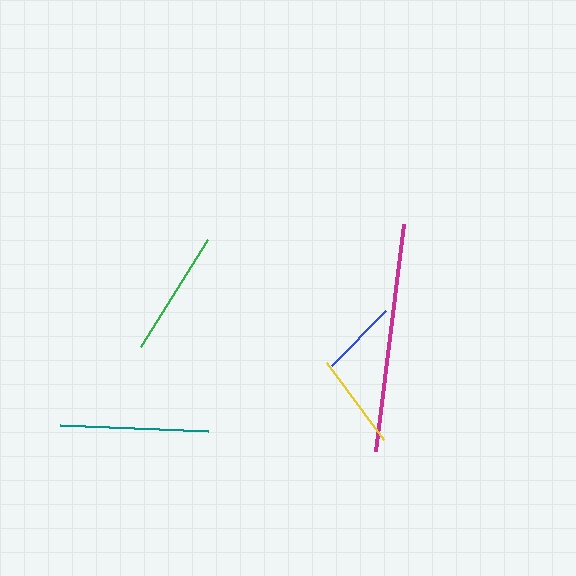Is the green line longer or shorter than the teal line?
The teal line is longer than the green line.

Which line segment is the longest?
The magenta line is the longest at approximately 229 pixels.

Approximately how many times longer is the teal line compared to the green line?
The teal line is approximately 1.2 times the length of the green line.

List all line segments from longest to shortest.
From longest to shortest: magenta, teal, green, yellow, blue.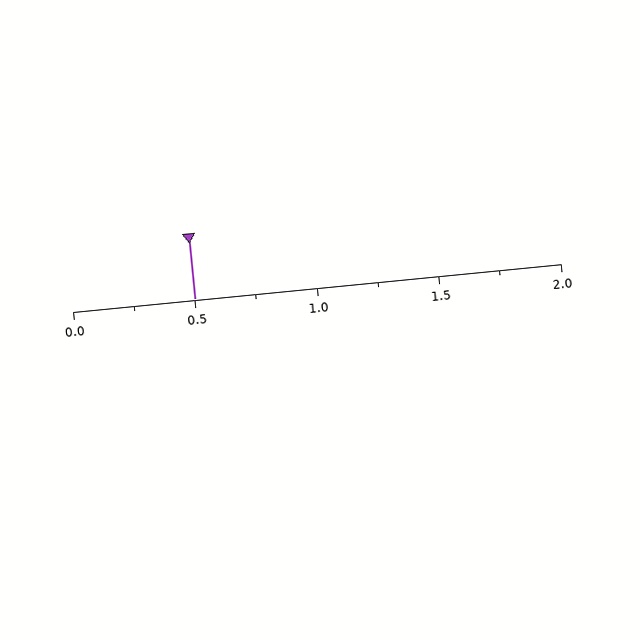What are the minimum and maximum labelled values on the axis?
The axis runs from 0.0 to 2.0.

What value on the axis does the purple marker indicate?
The marker indicates approximately 0.5.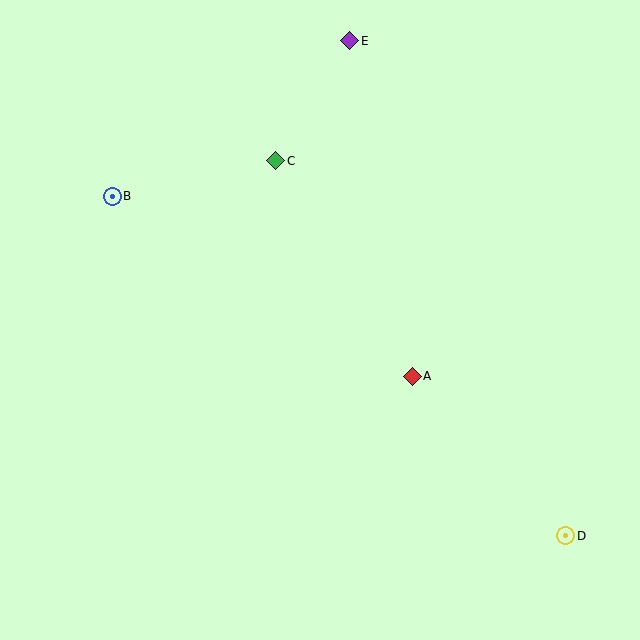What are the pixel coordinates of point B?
Point B is at (112, 196).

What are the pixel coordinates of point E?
Point E is at (350, 41).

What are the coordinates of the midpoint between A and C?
The midpoint between A and C is at (344, 268).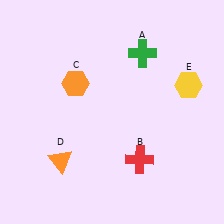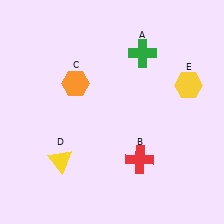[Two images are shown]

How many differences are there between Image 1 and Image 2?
There is 1 difference between the two images.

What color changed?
The triangle (D) changed from orange in Image 1 to yellow in Image 2.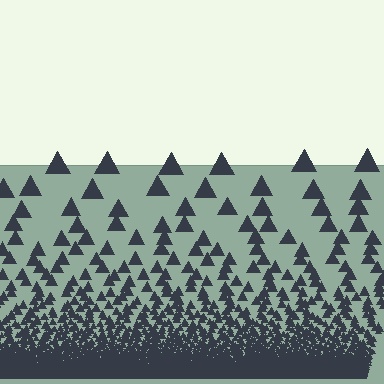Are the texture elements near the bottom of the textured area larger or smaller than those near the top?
Smaller. The gradient is inverted — elements near the bottom are smaller and denser.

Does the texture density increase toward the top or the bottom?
Density increases toward the bottom.